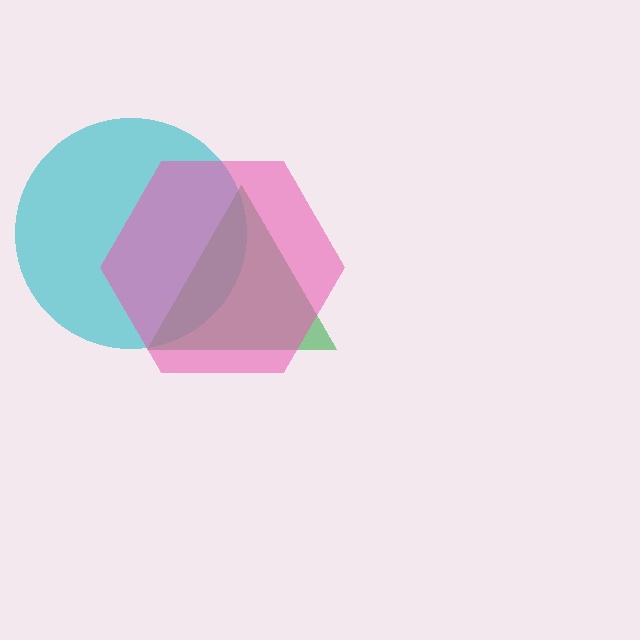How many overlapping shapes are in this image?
There are 3 overlapping shapes in the image.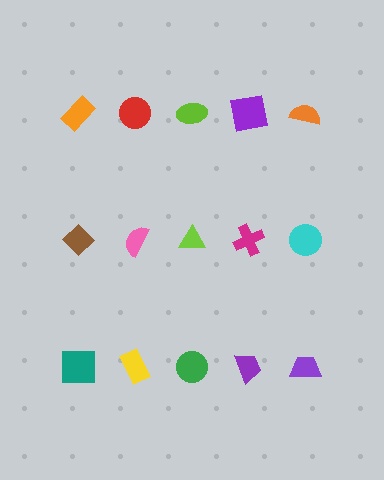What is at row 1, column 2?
A red circle.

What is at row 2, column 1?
A brown diamond.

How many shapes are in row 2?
5 shapes.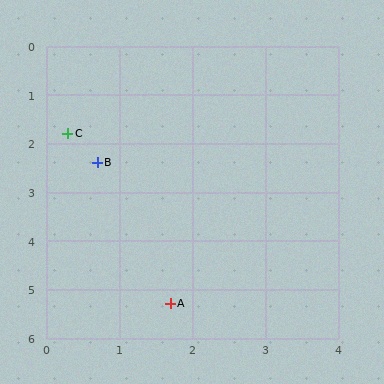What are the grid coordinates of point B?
Point B is at approximately (0.7, 2.4).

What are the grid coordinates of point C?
Point C is at approximately (0.3, 1.8).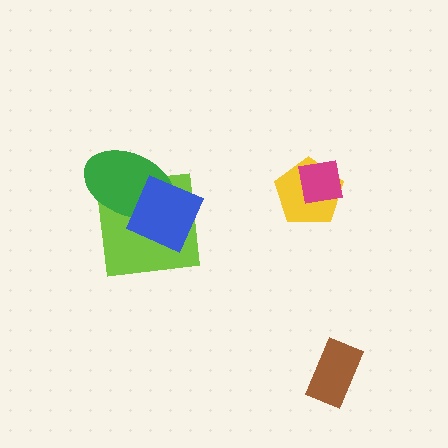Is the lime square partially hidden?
Yes, it is partially covered by another shape.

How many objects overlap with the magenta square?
1 object overlaps with the magenta square.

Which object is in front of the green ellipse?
The blue square is in front of the green ellipse.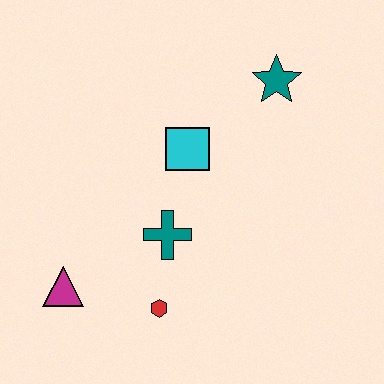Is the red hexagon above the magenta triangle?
No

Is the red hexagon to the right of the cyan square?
No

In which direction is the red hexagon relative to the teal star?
The red hexagon is below the teal star.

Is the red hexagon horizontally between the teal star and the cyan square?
No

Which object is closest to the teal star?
The cyan square is closest to the teal star.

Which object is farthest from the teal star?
The magenta triangle is farthest from the teal star.